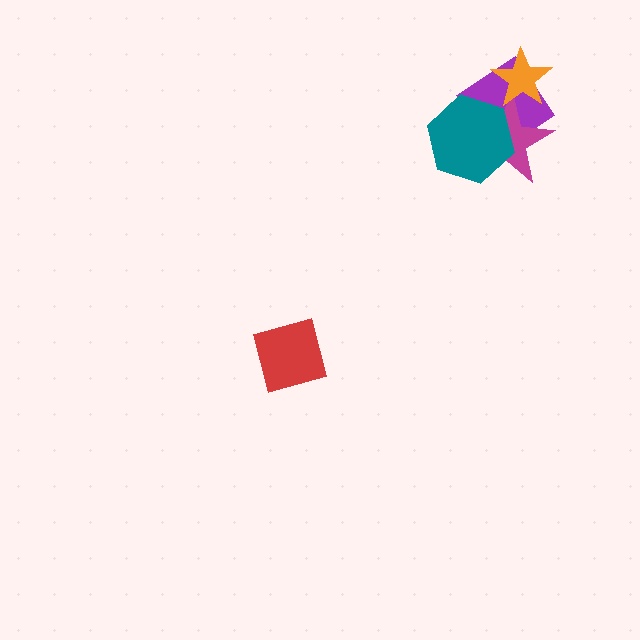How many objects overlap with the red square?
0 objects overlap with the red square.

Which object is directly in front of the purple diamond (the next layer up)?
The magenta star is directly in front of the purple diamond.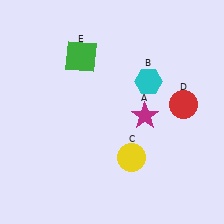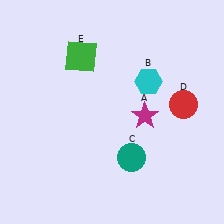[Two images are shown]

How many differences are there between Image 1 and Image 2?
There is 1 difference between the two images.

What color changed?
The circle (C) changed from yellow in Image 1 to teal in Image 2.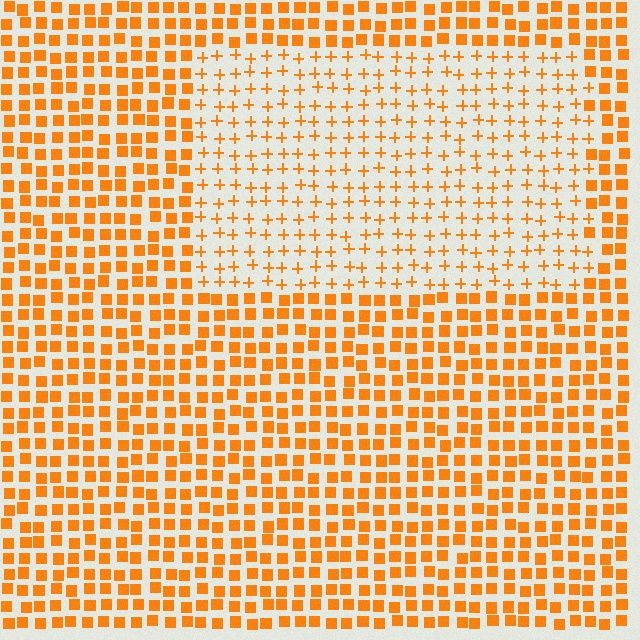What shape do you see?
I see a rectangle.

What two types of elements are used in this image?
The image uses plus signs inside the rectangle region and squares outside it.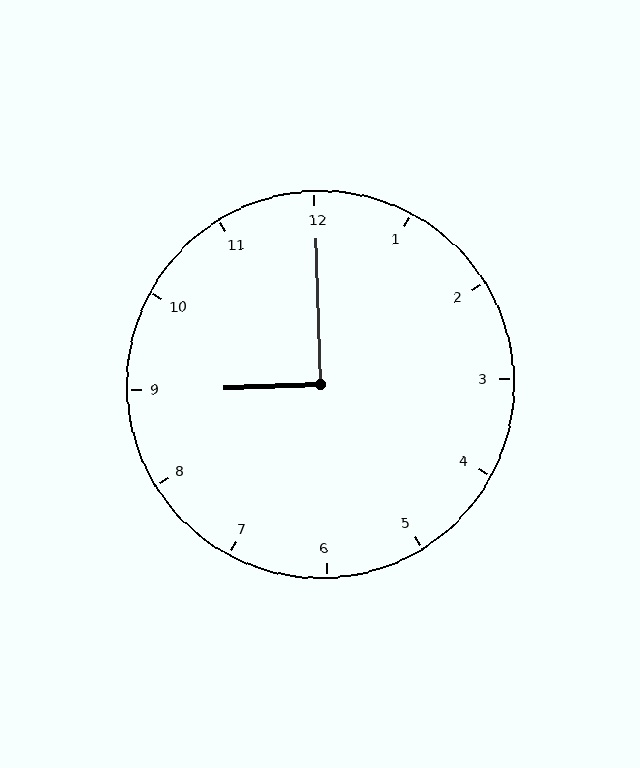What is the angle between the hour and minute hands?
Approximately 90 degrees.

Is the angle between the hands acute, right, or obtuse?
It is right.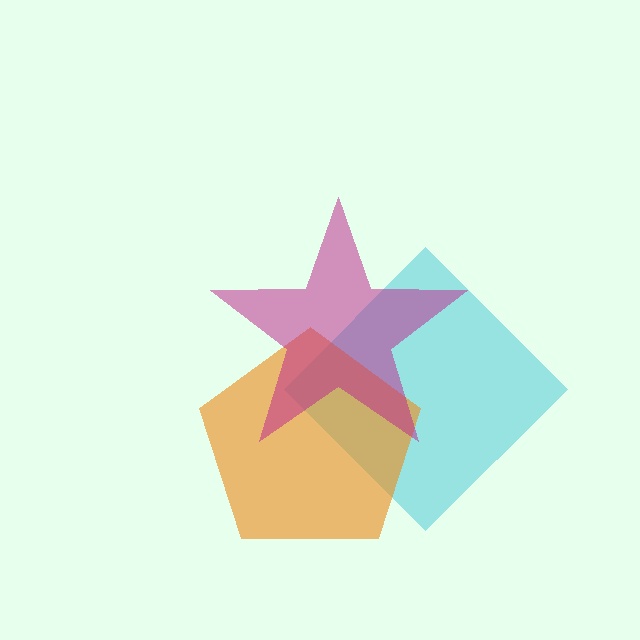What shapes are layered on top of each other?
The layered shapes are: a cyan diamond, an orange pentagon, a magenta star.